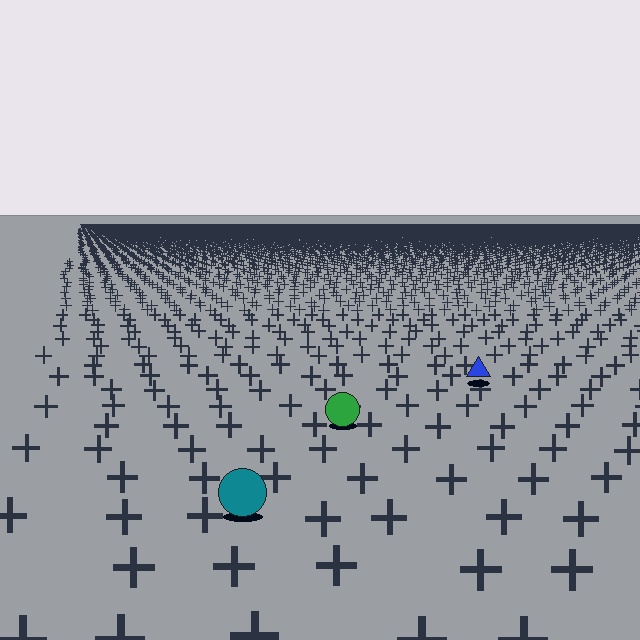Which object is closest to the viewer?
The teal circle is closest. The texture marks near it are larger and more spread out.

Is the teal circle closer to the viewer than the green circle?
Yes. The teal circle is closer — you can tell from the texture gradient: the ground texture is coarser near it.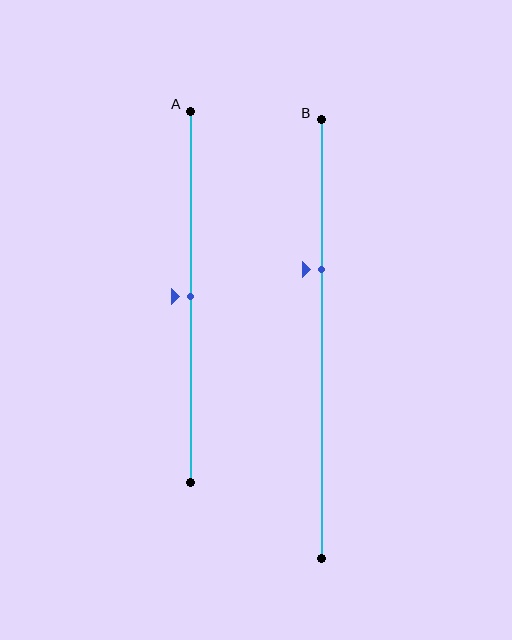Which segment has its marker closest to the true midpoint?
Segment A has its marker closest to the true midpoint.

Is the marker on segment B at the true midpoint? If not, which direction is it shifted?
No, the marker on segment B is shifted upward by about 16% of the segment length.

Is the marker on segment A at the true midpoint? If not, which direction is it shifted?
Yes, the marker on segment A is at the true midpoint.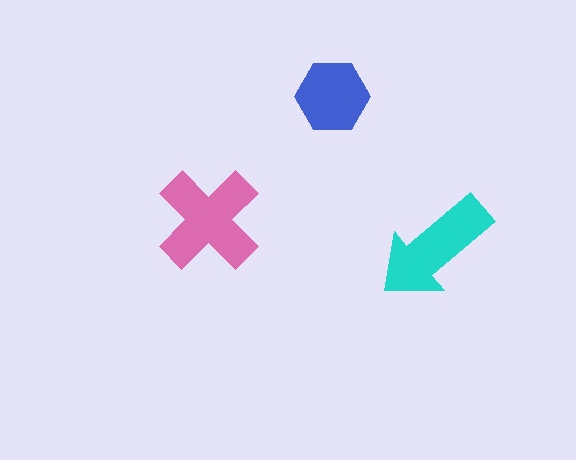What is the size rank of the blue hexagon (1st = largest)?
3rd.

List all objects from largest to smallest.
The pink cross, the cyan arrow, the blue hexagon.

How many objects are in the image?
There are 3 objects in the image.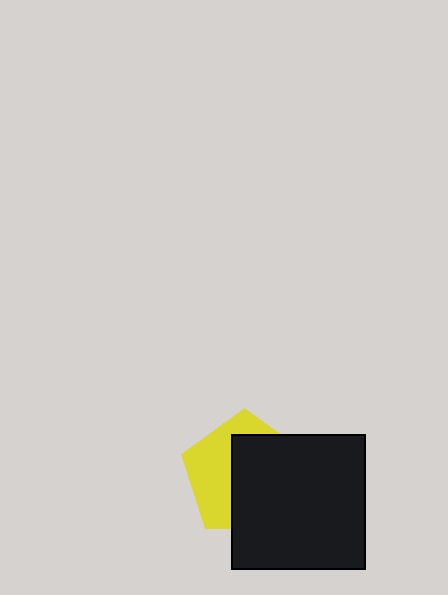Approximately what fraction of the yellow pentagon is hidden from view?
Roughly 58% of the yellow pentagon is hidden behind the black square.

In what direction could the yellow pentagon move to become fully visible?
The yellow pentagon could move left. That would shift it out from behind the black square entirely.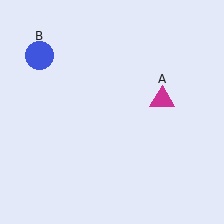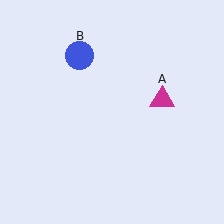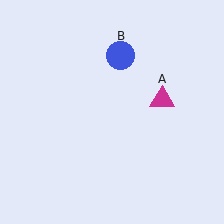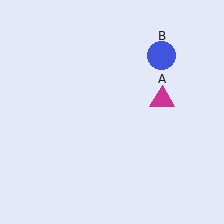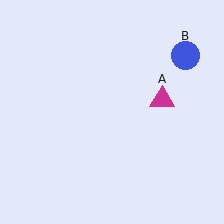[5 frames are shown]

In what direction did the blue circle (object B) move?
The blue circle (object B) moved right.